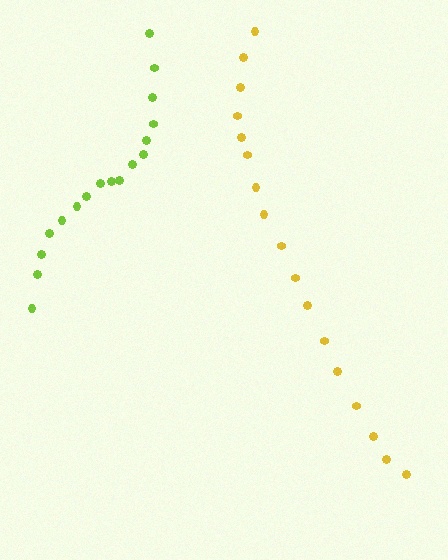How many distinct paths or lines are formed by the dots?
There are 2 distinct paths.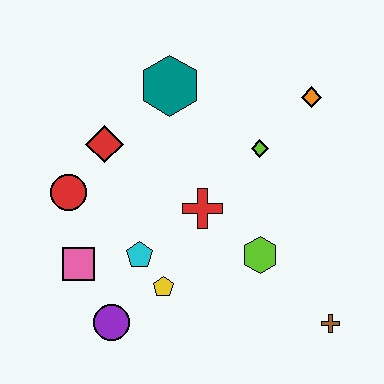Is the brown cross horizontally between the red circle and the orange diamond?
No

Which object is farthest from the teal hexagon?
The brown cross is farthest from the teal hexagon.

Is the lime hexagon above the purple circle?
Yes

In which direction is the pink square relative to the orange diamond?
The pink square is to the left of the orange diamond.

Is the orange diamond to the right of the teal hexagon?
Yes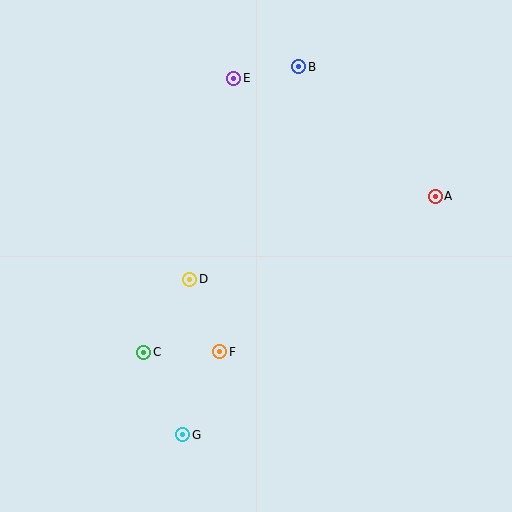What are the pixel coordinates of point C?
Point C is at (144, 352).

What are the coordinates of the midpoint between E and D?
The midpoint between E and D is at (212, 179).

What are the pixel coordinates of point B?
Point B is at (299, 67).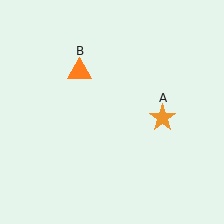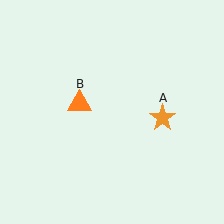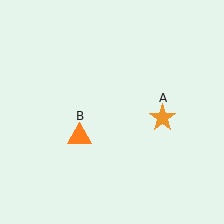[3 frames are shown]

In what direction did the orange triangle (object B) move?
The orange triangle (object B) moved down.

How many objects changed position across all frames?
1 object changed position: orange triangle (object B).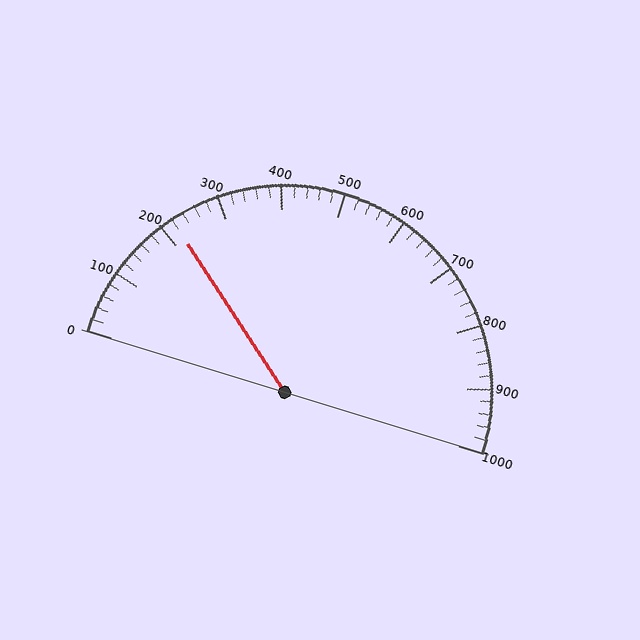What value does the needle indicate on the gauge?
The needle indicates approximately 220.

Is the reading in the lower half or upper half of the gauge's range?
The reading is in the lower half of the range (0 to 1000).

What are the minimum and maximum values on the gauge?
The gauge ranges from 0 to 1000.